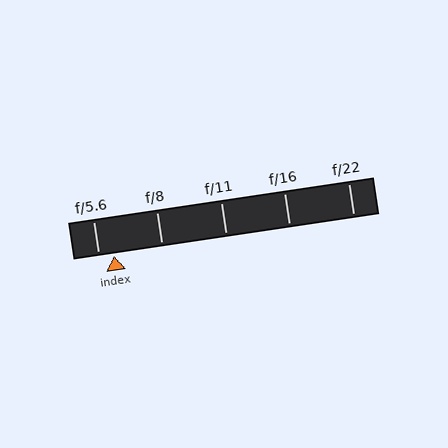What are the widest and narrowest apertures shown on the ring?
The widest aperture shown is f/5.6 and the narrowest is f/22.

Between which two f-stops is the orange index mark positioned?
The index mark is between f/5.6 and f/8.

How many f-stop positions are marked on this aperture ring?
There are 5 f-stop positions marked.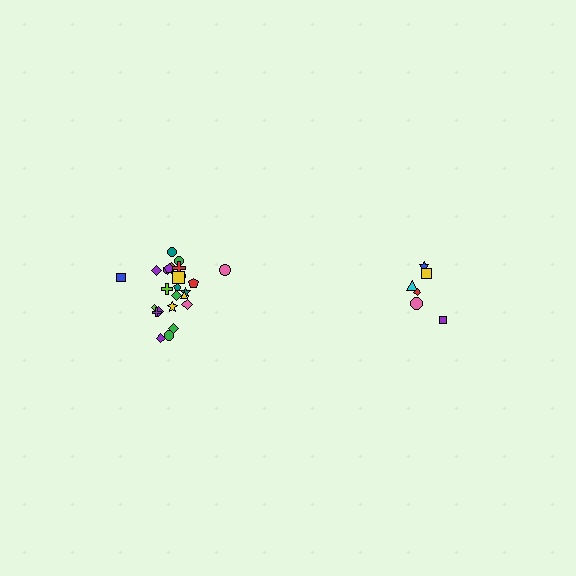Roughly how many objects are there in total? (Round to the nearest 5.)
Roughly 30 objects in total.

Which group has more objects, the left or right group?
The left group.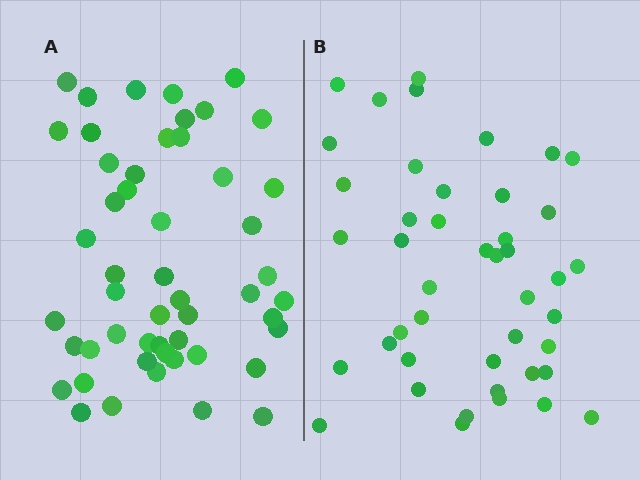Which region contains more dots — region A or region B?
Region A (the left region) has more dots.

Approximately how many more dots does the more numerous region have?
Region A has roughly 8 or so more dots than region B.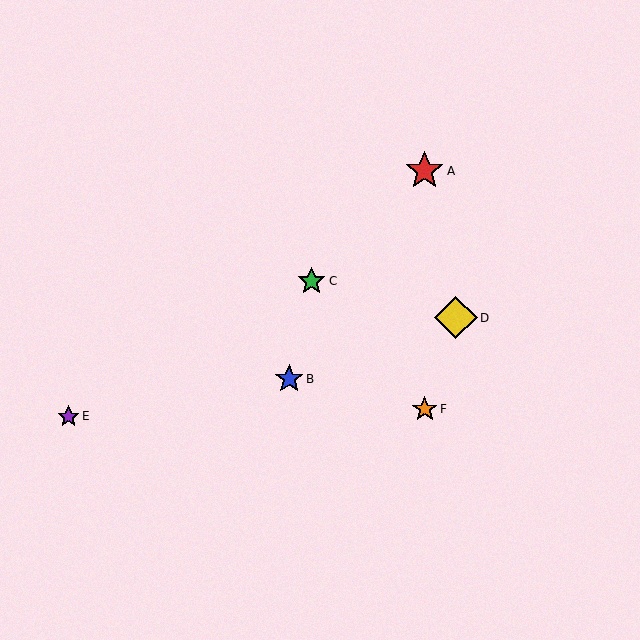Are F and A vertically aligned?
Yes, both are at x≈425.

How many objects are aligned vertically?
2 objects (A, F) are aligned vertically.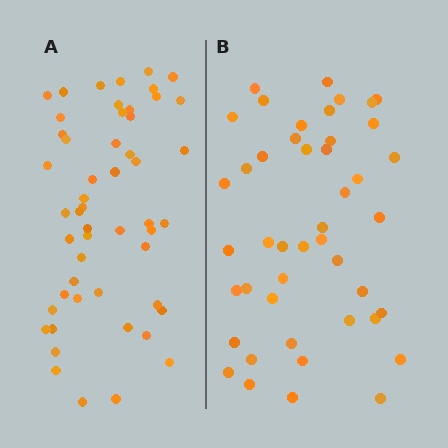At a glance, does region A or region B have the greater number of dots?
Region A (the left region) has more dots.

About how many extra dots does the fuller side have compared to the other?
Region A has roughly 8 or so more dots than region B.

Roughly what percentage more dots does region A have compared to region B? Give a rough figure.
About 15% more.